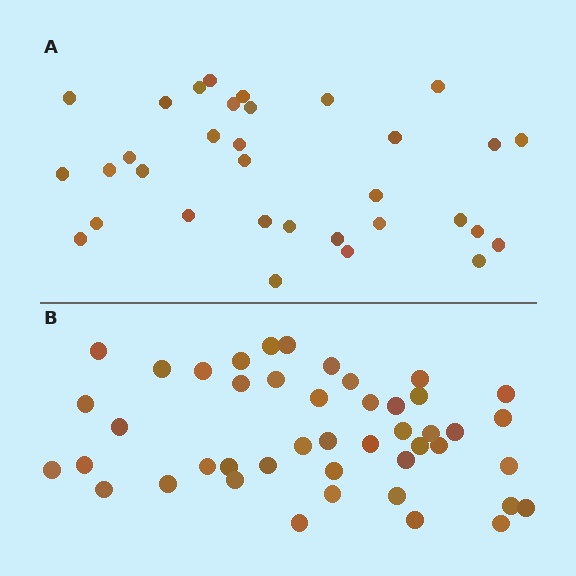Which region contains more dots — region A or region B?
Region B (the bottom region) has more dots.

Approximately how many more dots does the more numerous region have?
Region B has roughly 12 or so more dots than region A.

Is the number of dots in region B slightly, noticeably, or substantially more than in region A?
Region B has noticeably more, but not dramatically so. The ratio is roughly 1.4 to 1.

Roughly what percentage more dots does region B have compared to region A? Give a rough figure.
About 35% more.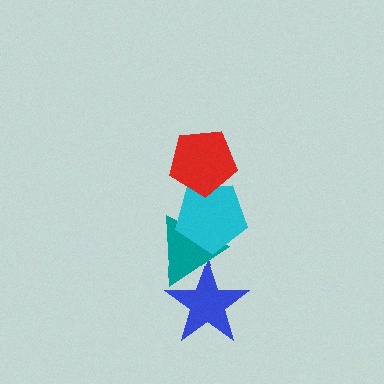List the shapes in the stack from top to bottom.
From top to bottom: the red pentagon, the cyan pentagon, the teal triangle, the blue star.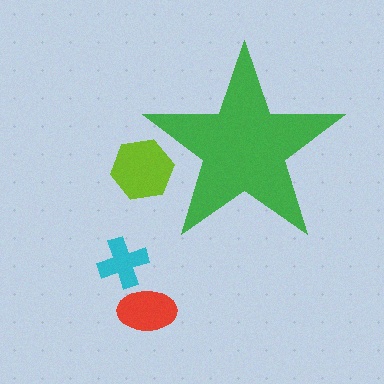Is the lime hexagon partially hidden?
Yes, the lime hexagon is partially hidden behind the green star.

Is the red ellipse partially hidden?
No, the red ellipse is fully visible.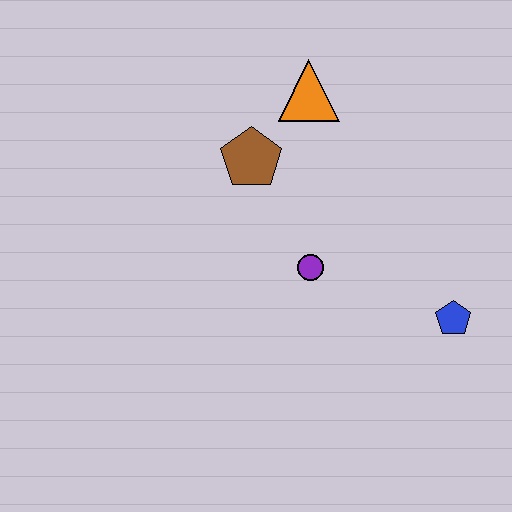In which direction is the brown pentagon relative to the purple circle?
The brown pentagon is above the purple circle.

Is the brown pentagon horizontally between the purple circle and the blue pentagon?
No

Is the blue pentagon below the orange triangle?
Yes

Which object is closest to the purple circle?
The brown pentagon is closest to the purple circle.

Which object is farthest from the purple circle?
The orange triangle is farthest from the purple circle.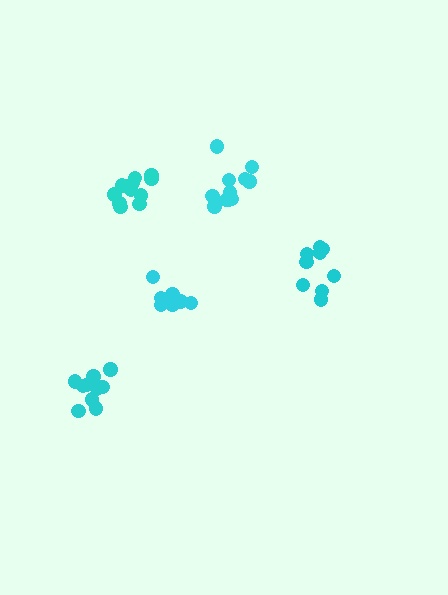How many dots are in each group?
Group 1: 8 dots, Group 2: 12 dots, Group 3: 9 dots, Group 4: 11 dots, Group 5: 11 dots (51 total).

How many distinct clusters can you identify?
There are 5 distinct clusters.